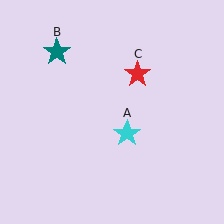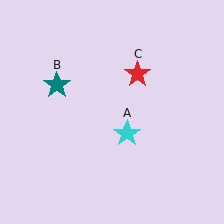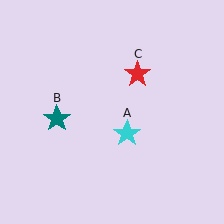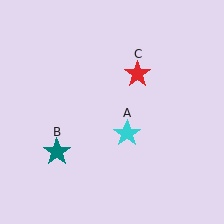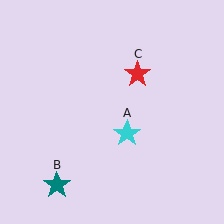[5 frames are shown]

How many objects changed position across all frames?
1 object changed position: teal star (object B).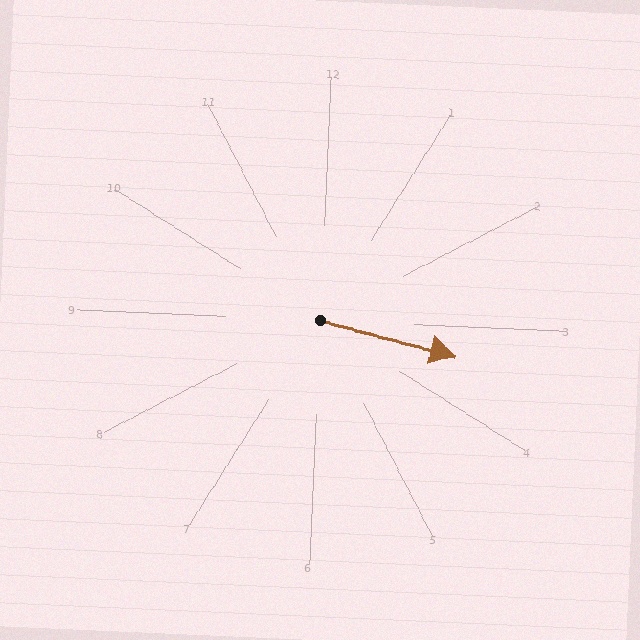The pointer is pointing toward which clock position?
Roughly 3 o'clock.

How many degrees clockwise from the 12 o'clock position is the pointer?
Approximately 102 degrees.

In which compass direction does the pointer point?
East.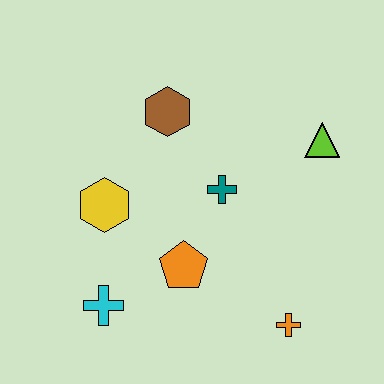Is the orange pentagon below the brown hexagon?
Yes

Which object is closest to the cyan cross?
The orange pentagon is closest to the cyan cross.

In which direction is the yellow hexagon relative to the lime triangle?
The yellow hexagon is to the left of the lime triangle.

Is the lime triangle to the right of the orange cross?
Yes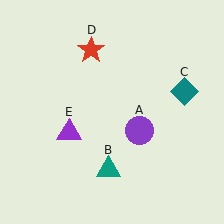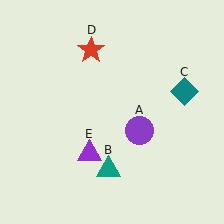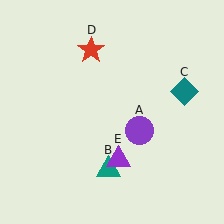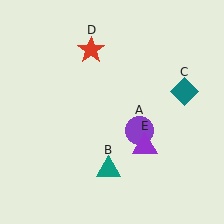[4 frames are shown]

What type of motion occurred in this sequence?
The purple triangle (object E) rotated counterclockwise around the center of the scene.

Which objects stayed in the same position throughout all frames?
Purple circle (object A) and teal triangle (object B) and teal diamond (object C) and red star (object D) remained stationary.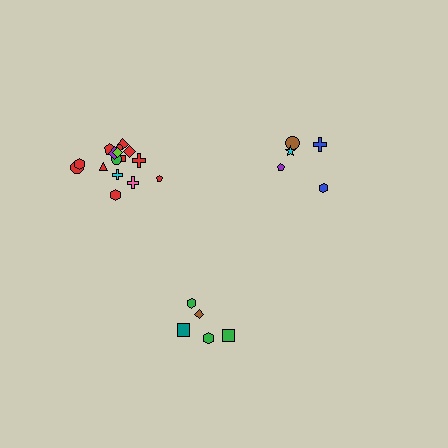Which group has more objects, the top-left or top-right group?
The top-left group.